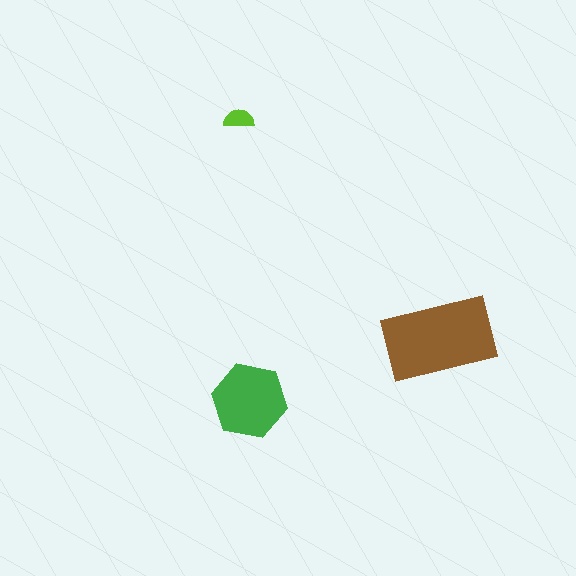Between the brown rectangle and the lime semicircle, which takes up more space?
The brown rectangle.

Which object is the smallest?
The lime semicircle.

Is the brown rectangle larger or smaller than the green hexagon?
Larger.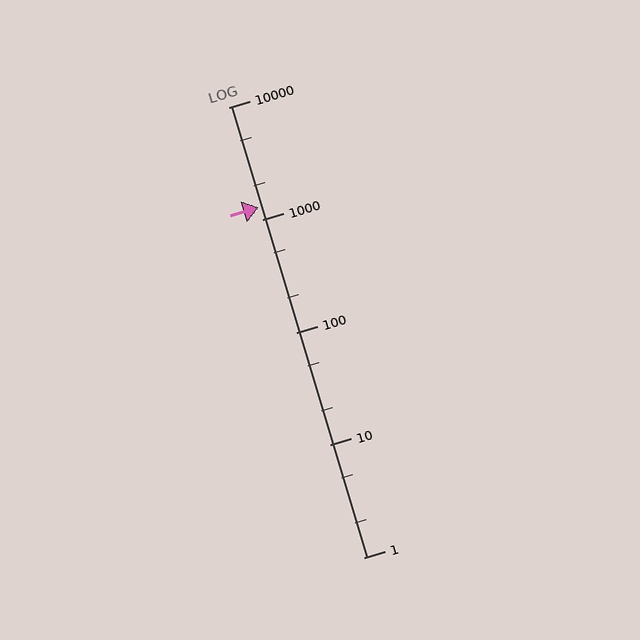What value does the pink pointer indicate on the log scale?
The pointer indicates approximately 1300.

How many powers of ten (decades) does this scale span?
The scale spans 4 decades, from 1 to 10000.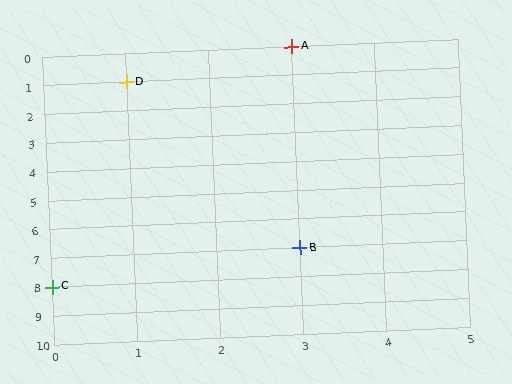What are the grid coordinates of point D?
Point D is at grid coordinates (1, 1).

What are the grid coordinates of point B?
Point B is at grid coordinates (3, 7).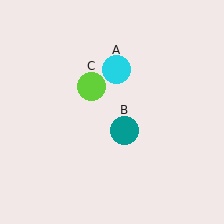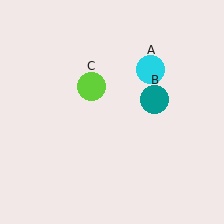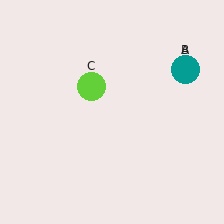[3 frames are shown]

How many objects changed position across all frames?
2 objects changed position: cyan circle (object A), teal circle (object B).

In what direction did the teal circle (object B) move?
The teal circle (object B) moved up and to the right.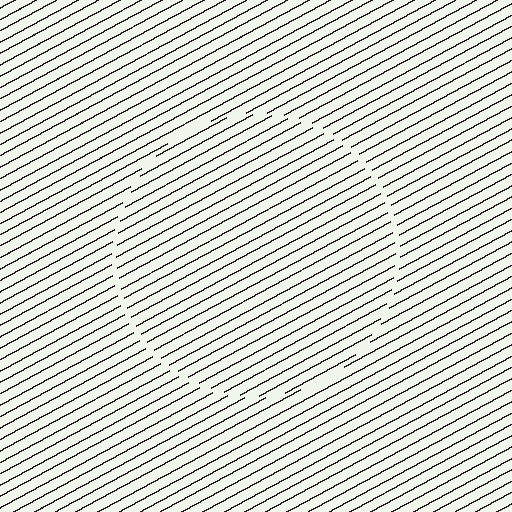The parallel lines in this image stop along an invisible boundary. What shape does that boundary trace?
An illusory circle. The interior of the shape contains the same grating, shifted by half a period — the contour is defined by the phase discontinuity where line-ends from the inner and outer gratings abut.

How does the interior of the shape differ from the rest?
The interior of the shape contains the same grating, shifted by half a period — the contour is defined by the phase discontinuity where line-ends from the inner and outer gratings abut.